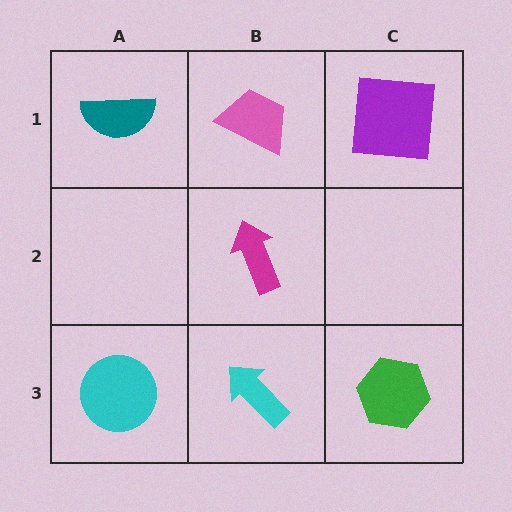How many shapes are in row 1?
3 shapes.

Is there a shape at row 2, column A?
No, that cell is empty.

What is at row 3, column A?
A cyan circle.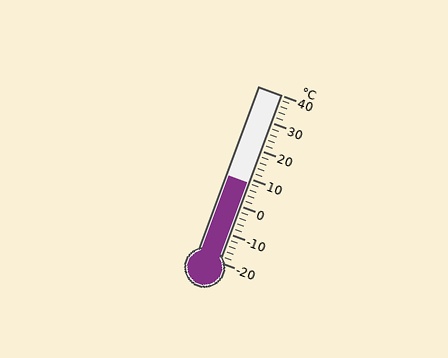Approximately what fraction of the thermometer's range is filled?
The thermometer is filled to approximately 45% of its range.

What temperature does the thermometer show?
The thermometer shows approximately 8°C.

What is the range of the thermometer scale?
The thermometer scale ranges from -20°C to 40°C.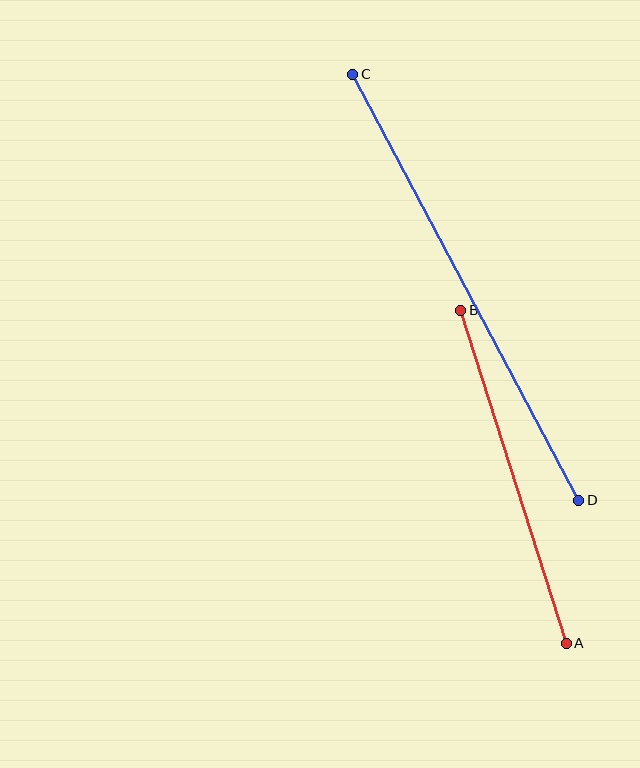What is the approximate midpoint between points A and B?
The midpoint is at approximately (514, 477) pixels.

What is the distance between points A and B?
The distance is approximately 350 pixels.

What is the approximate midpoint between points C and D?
The midpoint is at approximately (466, 287) pixels.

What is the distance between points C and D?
The distance is approximately 483 pixels.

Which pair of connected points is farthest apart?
Points C and D are farthest apart.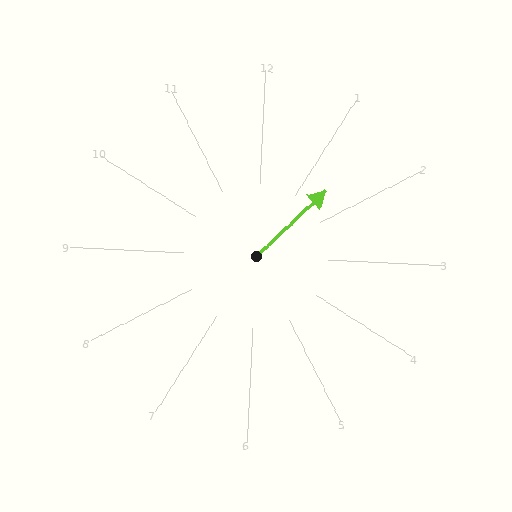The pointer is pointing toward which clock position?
Roughly 1 o'clock.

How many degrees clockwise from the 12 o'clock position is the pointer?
Approximately 44 degrees.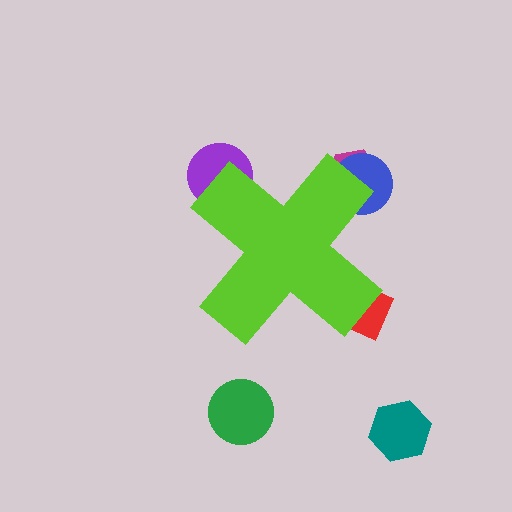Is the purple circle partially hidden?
Yes, the purple circle is partially hidden behind the lime cross.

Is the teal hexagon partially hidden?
No, the teal hexagon is fully visible.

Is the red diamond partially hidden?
Yes, the red diamond is partially hidden behind the lime cross.